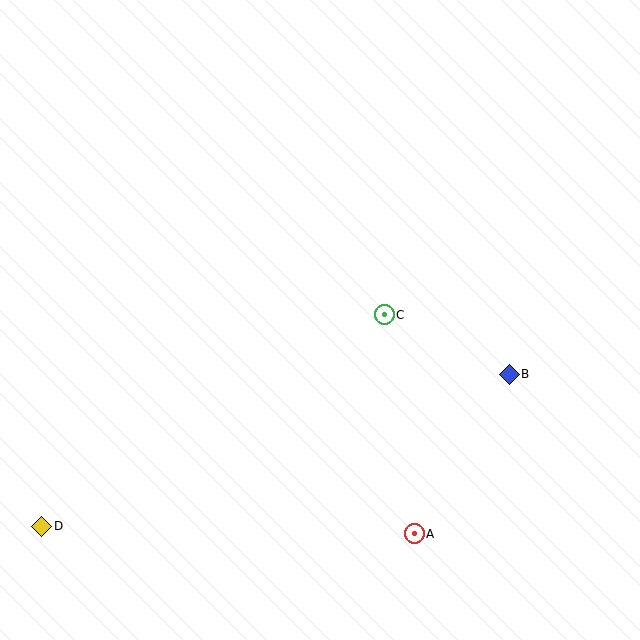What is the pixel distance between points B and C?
The distance between B and C is 138 pixels.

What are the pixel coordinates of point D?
Point D is at (42, 526).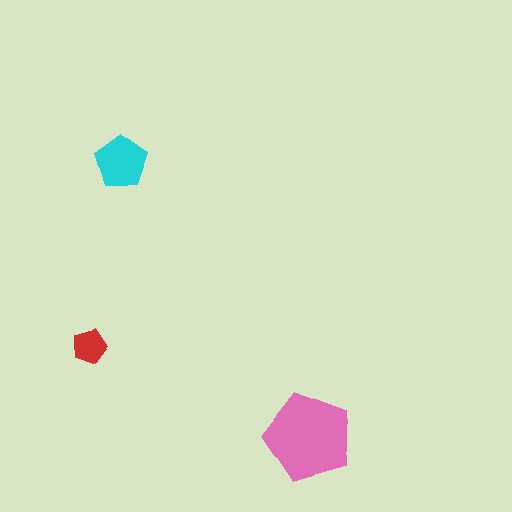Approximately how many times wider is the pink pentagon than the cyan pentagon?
About 1.5 times wider.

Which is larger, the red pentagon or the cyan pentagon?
The cyan one.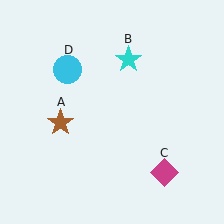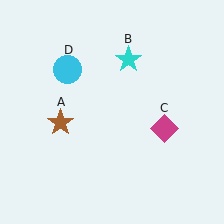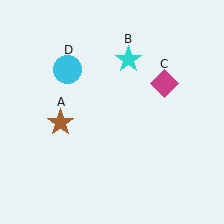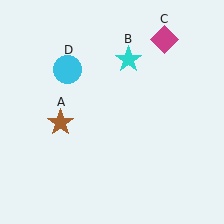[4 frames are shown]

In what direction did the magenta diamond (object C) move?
The magenta diamond (object C) moved up.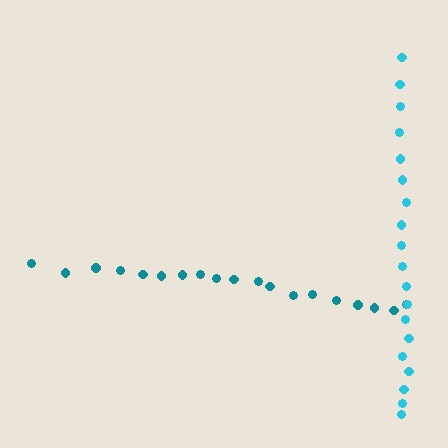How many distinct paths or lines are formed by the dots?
There are 2 distinct paths.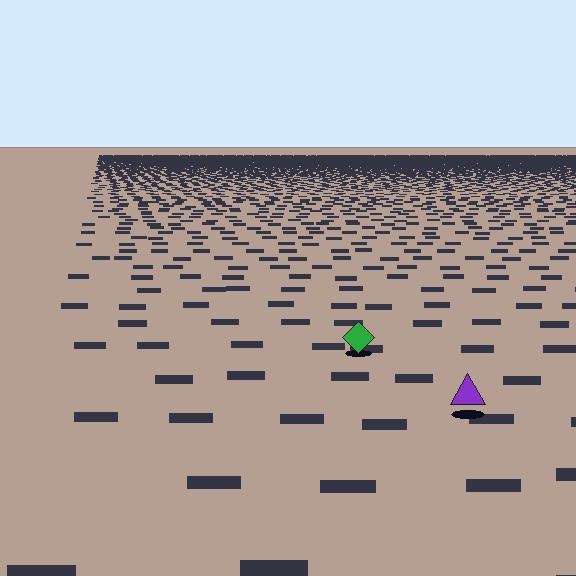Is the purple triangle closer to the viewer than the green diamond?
Yes. The purple triangle is closer — you can tell from the texture gradient: the ground texture is coarser near it.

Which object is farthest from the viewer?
The green diamond is farthest from the viewer. It appears smaller and the ground texture around it is denser.